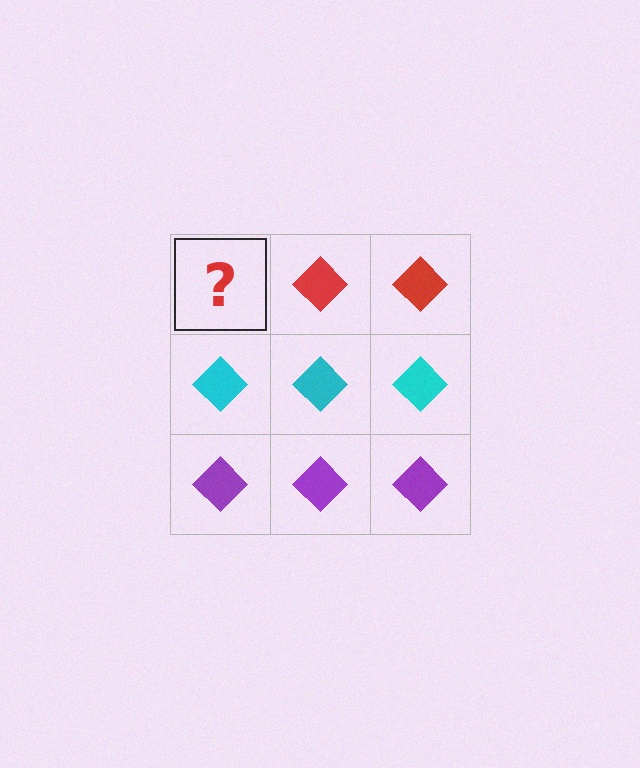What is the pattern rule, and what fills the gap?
The rule is that each row has a consistent color. The gap should be filled with a red diamond.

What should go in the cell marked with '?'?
The missing cell should contain a red diamond.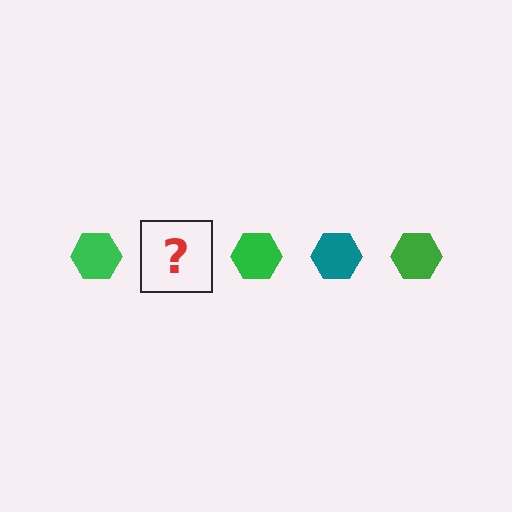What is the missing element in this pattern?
The missing element is a teal hexagon.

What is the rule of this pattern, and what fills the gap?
The rule is that the pattern cycles through green, teal hexagons. The gap should be filled with a teal hexagon.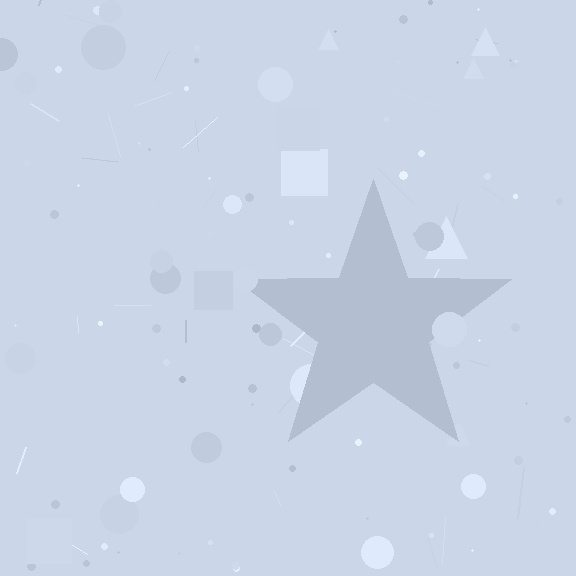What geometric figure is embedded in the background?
A star is embedded in the background.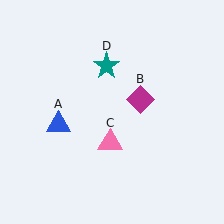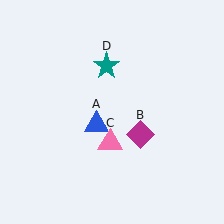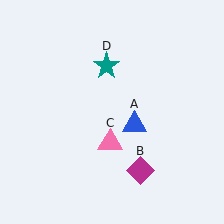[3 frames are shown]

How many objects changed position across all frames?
2 objects changed position: blue triangle (object A), magenta diamond (object B).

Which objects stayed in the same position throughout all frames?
Pink triangle (object C) and teal star (object D) remained stationary.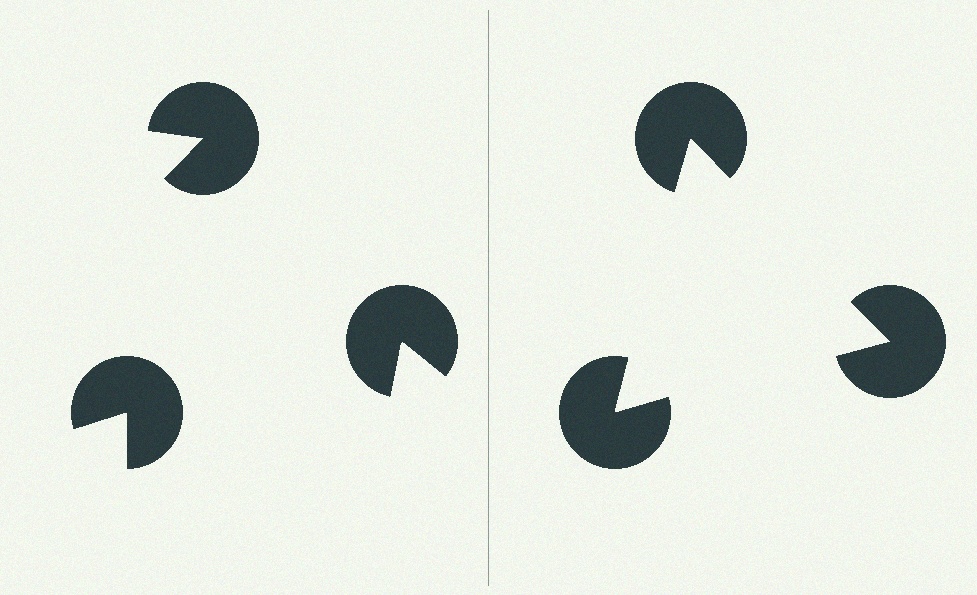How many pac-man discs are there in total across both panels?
6 — 3 on each side.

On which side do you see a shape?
An illusory triangle appears on the right side. On the left side the wedge cuts are rotated, so no coherent shape forms.